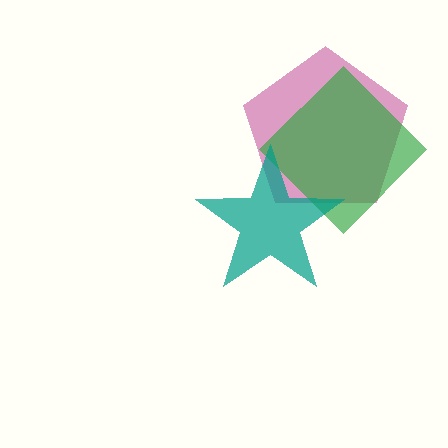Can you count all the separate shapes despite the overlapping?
Yes, there are 3 separate shapes.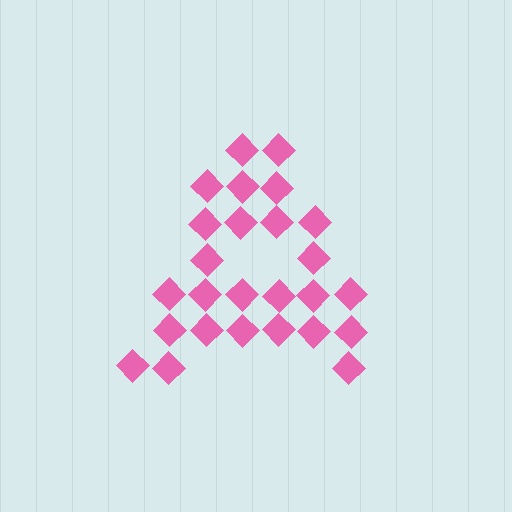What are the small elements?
The small elements are diamonds.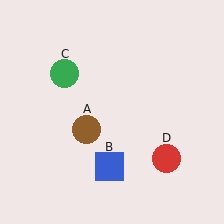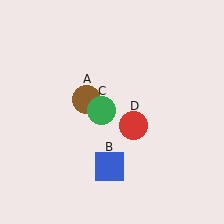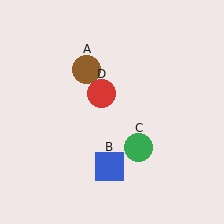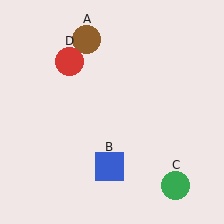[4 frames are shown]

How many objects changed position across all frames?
3 objects changed position: brown circle (object A), green circle (object C), red circle (object D).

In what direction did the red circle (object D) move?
The red circle (object D) moved up and to the left.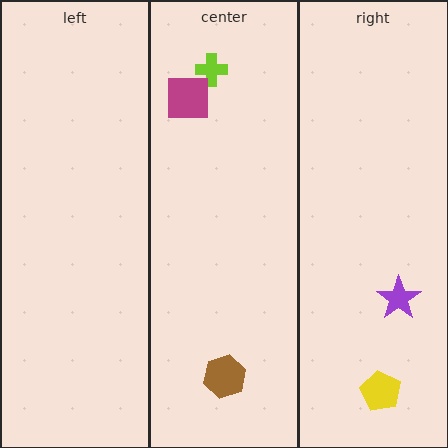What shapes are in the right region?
The purple star, the yellow pentagon.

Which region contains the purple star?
The right region.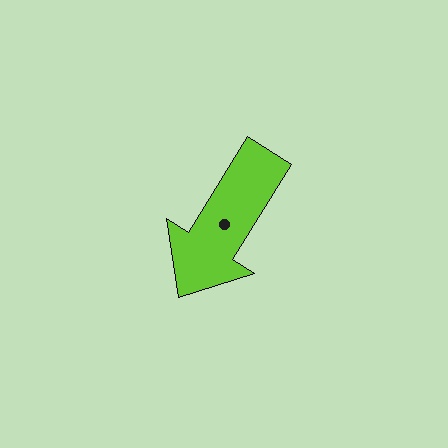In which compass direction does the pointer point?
Southwest.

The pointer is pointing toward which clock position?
Roughly 7 o'clock.